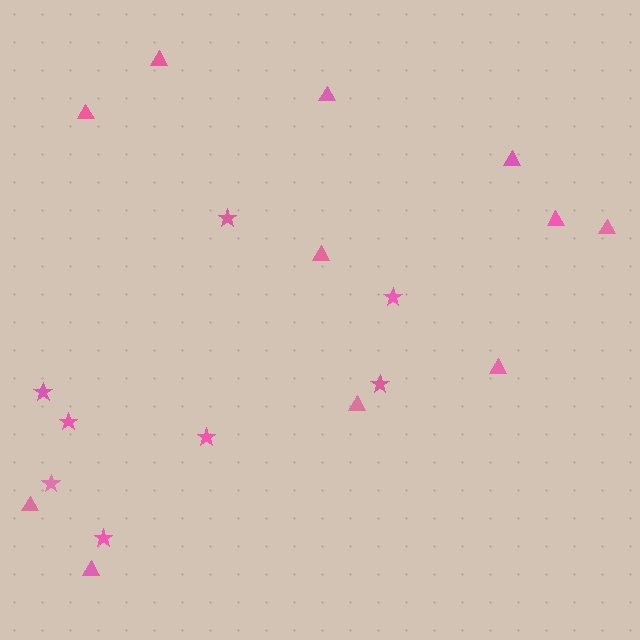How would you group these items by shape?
There are 2 groups: one group of triangles (11) and one group of stars (8).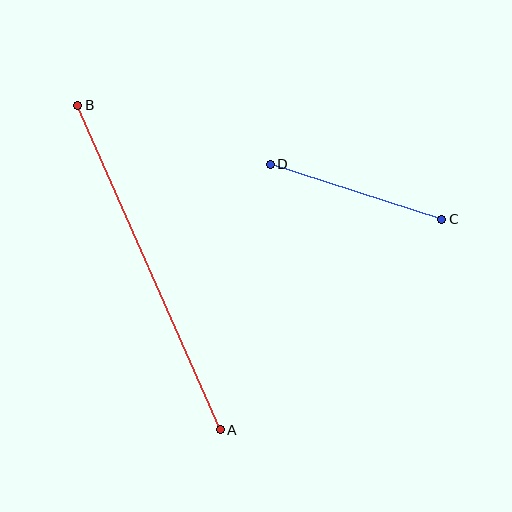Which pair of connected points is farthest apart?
Points A and B are farthest apart.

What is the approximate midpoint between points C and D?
The midpoint is at approximately (356, 192) pixels.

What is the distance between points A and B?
The distance is approximately 355 pixels.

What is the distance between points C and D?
The distance is approximately 180 pixels.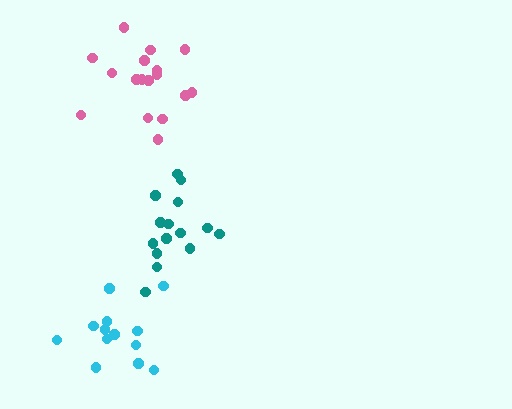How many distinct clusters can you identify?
There are 3 distinct clusters.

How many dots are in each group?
Group 1: 17 dots, Group 2: 13 dots, Group 3: 15 dots (45 total).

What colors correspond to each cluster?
The clusters are colored: pink, cyan, teal.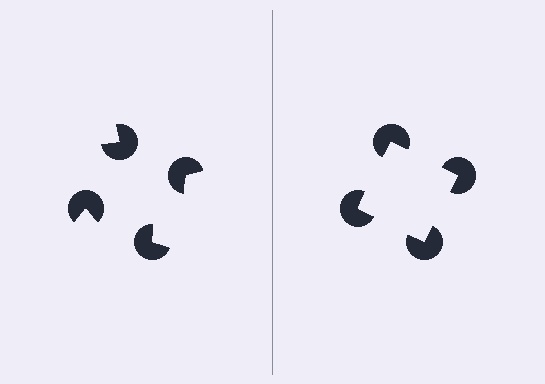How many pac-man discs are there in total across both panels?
8 — 4 on each side.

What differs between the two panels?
The pac-man discs are positioned identically on both sides; only the wedge orientations differ. On the right they align to a square; on the left they are misaligned.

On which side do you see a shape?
An illusory square appears on the right side. On the left side the wedge cuts are rotated, so no coherent shape forms.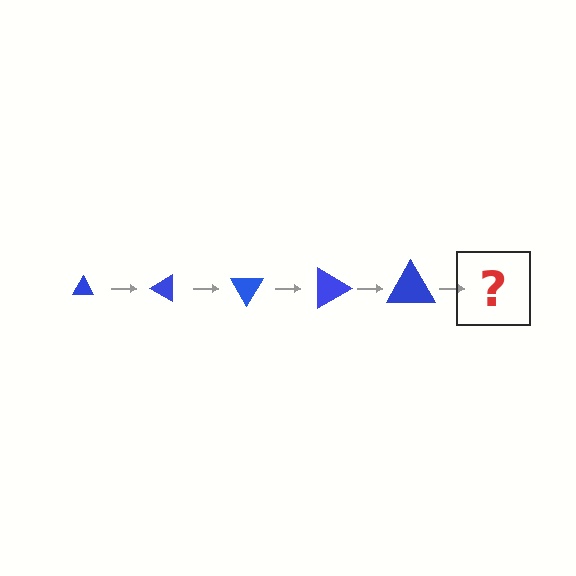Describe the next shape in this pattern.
It should be a triangle, larger than the previous one and rotated 150 degrees from the start.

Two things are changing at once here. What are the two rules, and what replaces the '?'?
The two rules are that the triangle grows larger each step and it rotates 30 degrees each step. The '?' should be a triangle, larger than the previous one and rotated 150 degrees from the start.